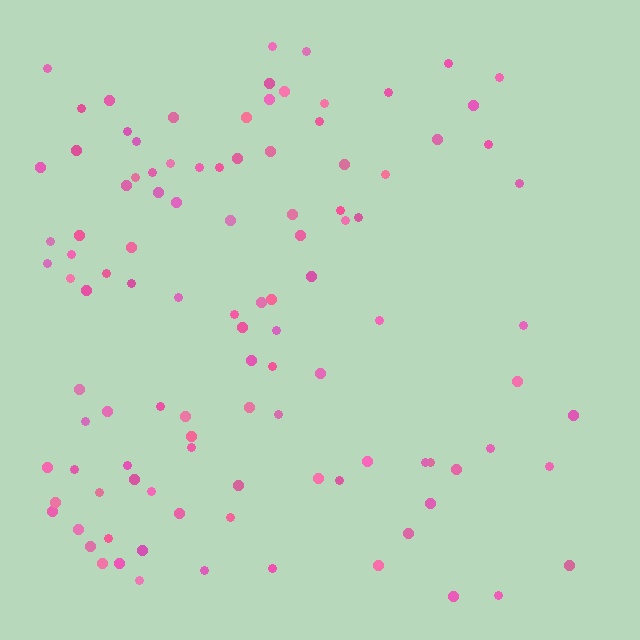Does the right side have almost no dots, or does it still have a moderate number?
Still a moderate number, just noticeably fewer than the left.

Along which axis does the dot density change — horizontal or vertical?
Horizontal.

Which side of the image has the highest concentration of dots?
The left.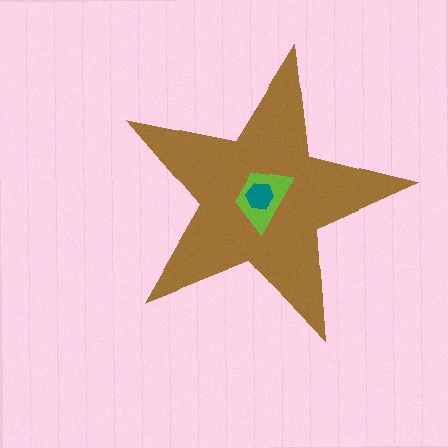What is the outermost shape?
The brown star.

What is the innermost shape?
The teal hexagon.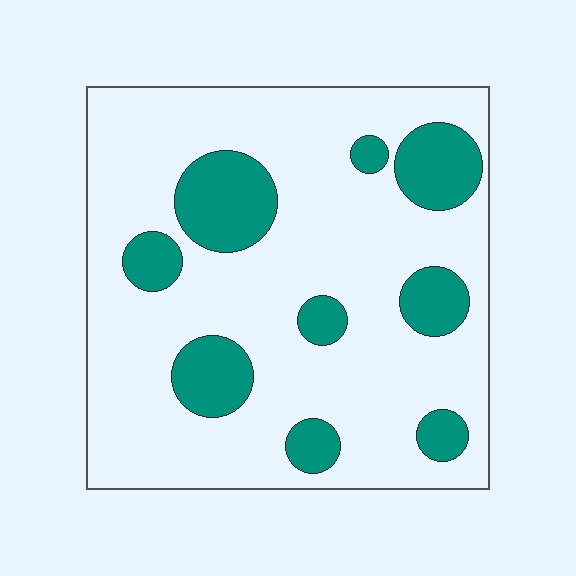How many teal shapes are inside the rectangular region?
9.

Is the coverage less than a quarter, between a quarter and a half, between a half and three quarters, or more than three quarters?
Less than a quarter.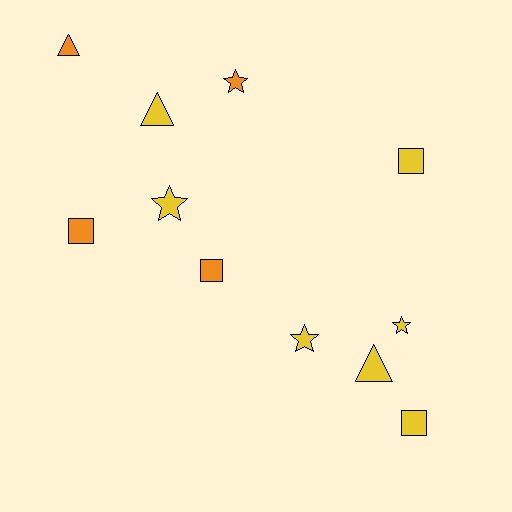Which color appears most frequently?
Yellow, with 7 objects.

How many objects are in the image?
There are 11 objects.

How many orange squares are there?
There are 2 orange squares.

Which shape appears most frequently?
Square, with 4 objects.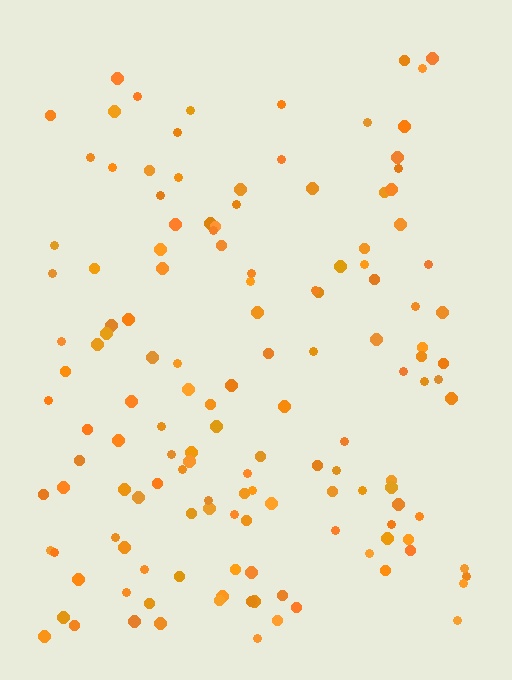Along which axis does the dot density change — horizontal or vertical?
Vertical.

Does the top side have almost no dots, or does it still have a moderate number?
Still a moderate number, just noticeably fewer than the bottom.